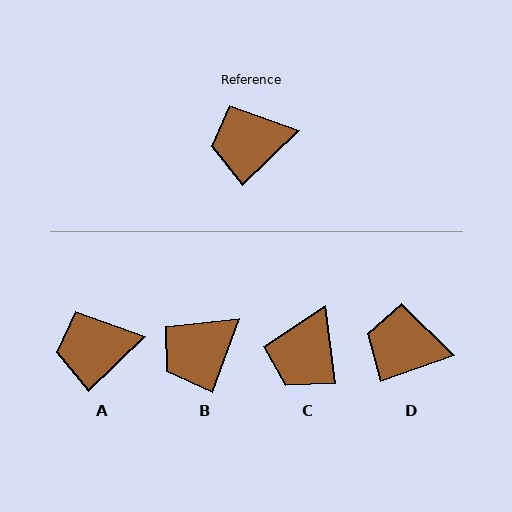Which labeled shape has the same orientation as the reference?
A.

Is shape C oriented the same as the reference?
No, it is off by about 54 degrees.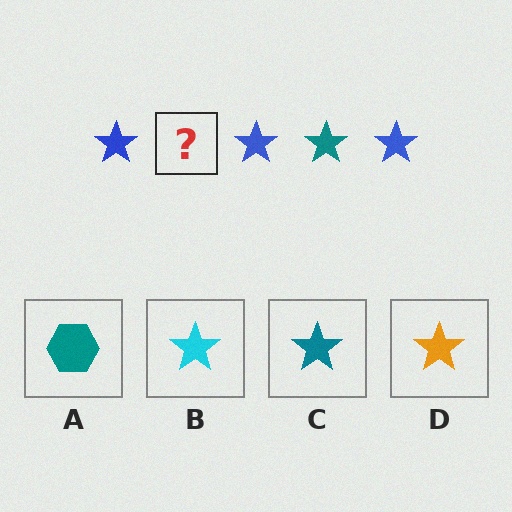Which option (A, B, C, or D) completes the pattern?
C.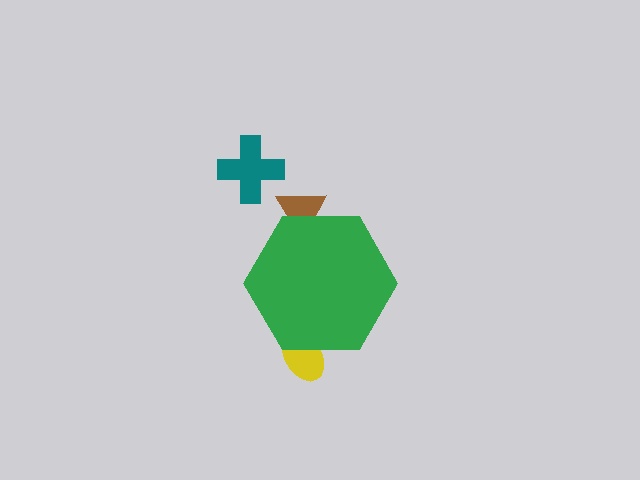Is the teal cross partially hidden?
No, the teal cross is fully visible.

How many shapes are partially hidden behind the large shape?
2 shapes are partially hidden.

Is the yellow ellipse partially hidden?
Yes, the yellow ellipse is partially hidden behind the green hexagon.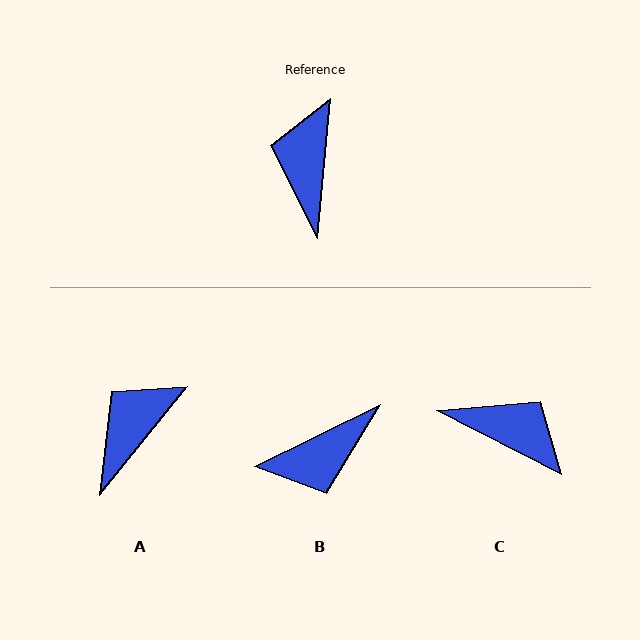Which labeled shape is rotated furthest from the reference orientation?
B, about 122 degrees away.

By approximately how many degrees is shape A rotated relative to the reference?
Approximately 33 degrees clockwise.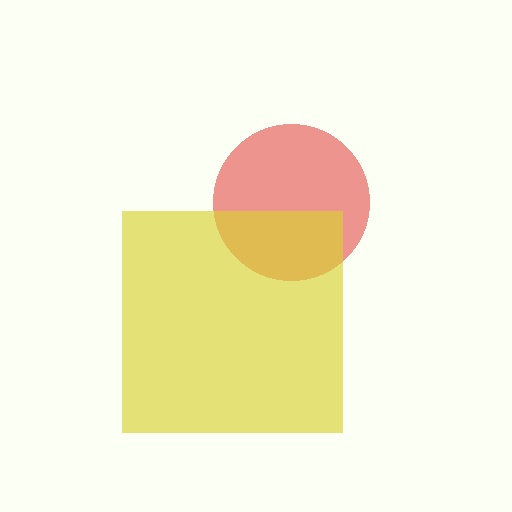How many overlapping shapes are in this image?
There are 2 overlapping shapes in the image.